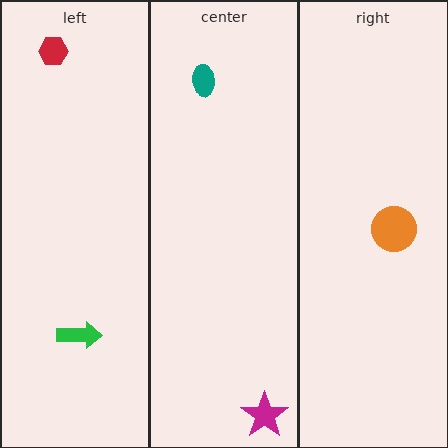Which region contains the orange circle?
The right region.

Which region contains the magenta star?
The center region.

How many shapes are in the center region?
2.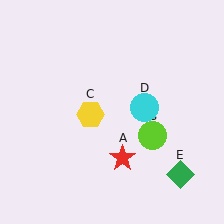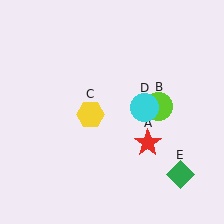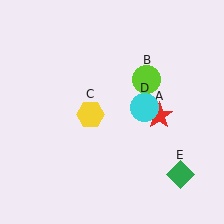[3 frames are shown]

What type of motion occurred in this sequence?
The red star (object A), lime circle (object B) rotated counterclockwise around the center of the scene.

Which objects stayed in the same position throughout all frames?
Yellow hexagon (object C) and cyan circle (object D) and green diamond (object E) remained stationary.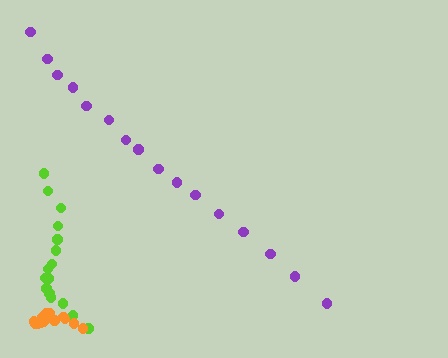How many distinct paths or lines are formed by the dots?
There are 3 distinct paths.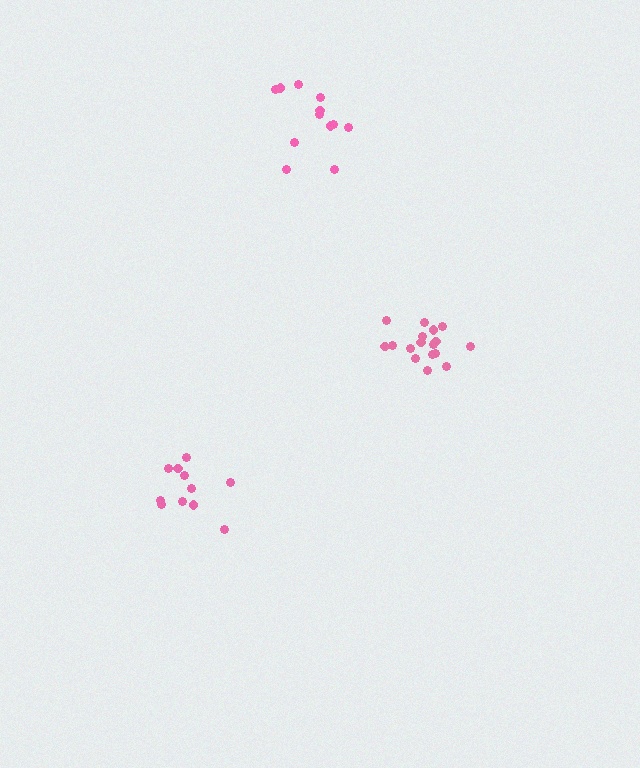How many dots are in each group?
Group 1: 17 dots, Group 2: 12 dots, Group 3: 11 dots (40 total).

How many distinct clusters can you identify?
There are 3 distinct clusters.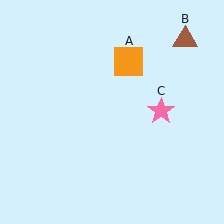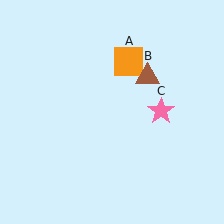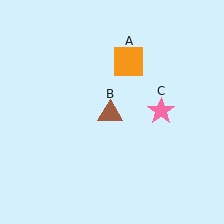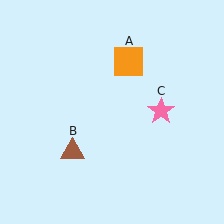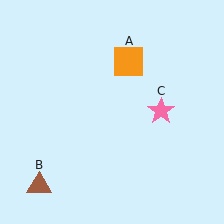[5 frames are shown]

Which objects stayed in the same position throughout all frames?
Orange square (object A) and pink star (object C) remained stationary.